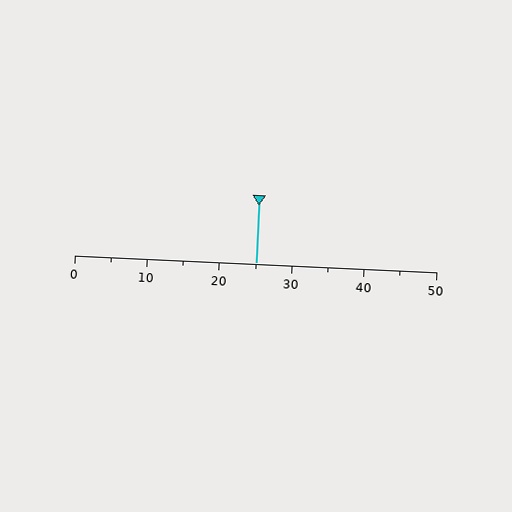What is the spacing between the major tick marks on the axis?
The major ticks are spaced 10 apart.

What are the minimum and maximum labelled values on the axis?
The axis runs from 0 to 50.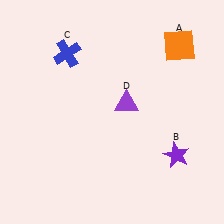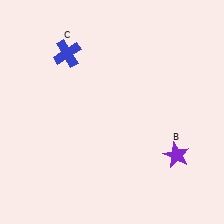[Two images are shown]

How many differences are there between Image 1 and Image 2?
There are 2 differences between the two images.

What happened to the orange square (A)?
The orange square (A) was removed in Image 2. It was in the top-right area of Image 1.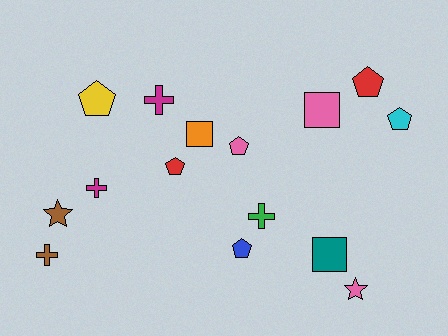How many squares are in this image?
There are 3 squares.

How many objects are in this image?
There are 15 objects.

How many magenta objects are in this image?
There are 2 magenta objects.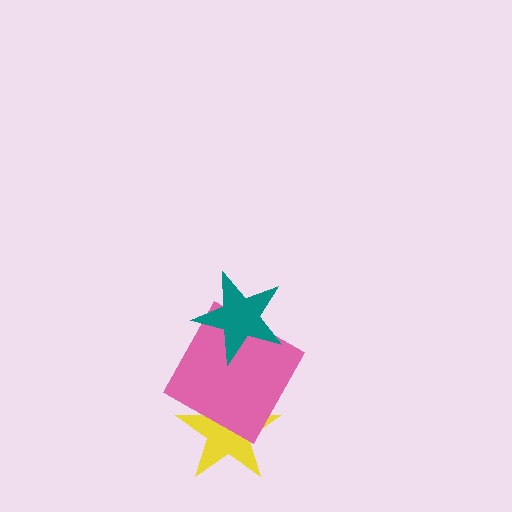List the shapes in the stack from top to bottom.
From top to bottom: the teal star, the pink square, the yellow star.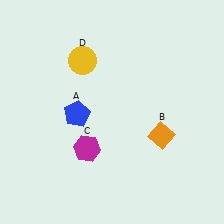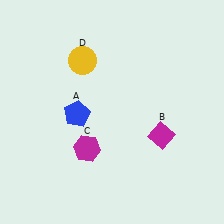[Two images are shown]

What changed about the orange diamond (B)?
In Image 1, B is orange. In Image 2, it changed to magenta.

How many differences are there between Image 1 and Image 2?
There is 1 difference between the two images.